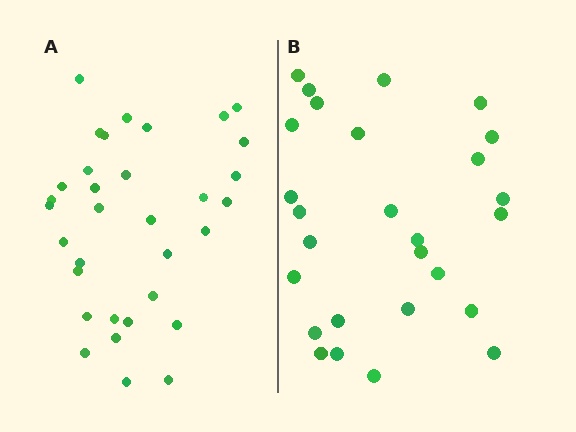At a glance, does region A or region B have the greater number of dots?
Region A (the left region) has more dots.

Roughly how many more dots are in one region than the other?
Region A has about 6 more dots than region B.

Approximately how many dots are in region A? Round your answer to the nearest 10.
About 30 dots. (The exact count is 33, which rounds to 30.)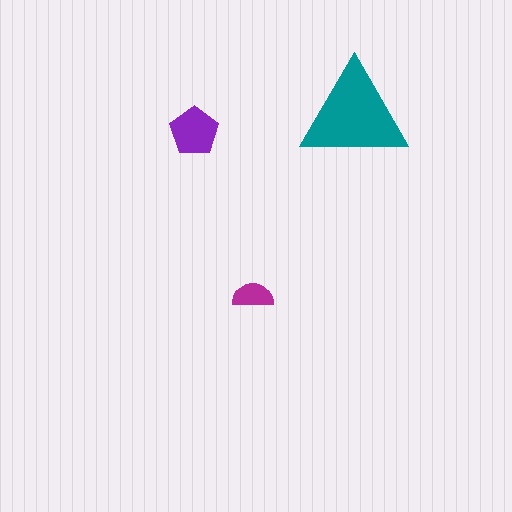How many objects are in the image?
There are 3 objects in the image.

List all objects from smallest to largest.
The magenta semicircle, the purple pentagon, the teal triangle.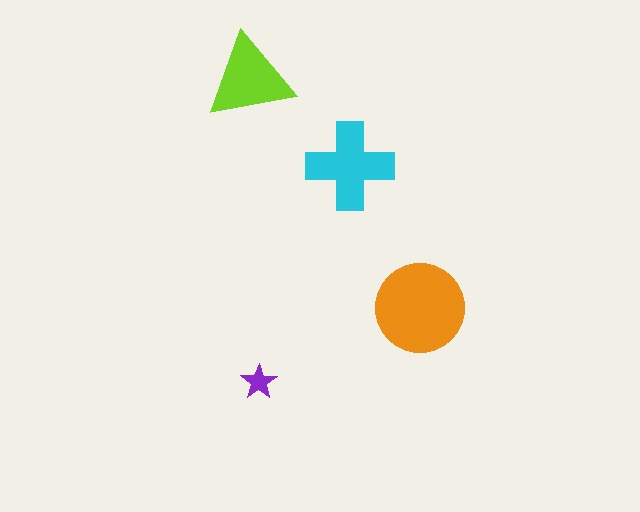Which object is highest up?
The lime triangle is topmost.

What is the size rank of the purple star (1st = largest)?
4th.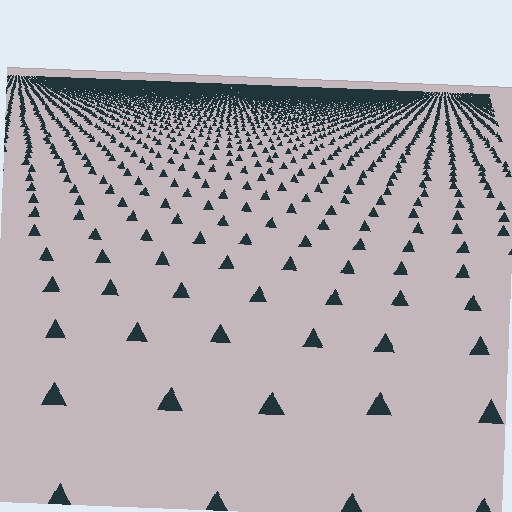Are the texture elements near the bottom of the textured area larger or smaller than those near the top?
Larger. Near the bottom, elements are closer to the viewer and appear at a bigger on-screen size.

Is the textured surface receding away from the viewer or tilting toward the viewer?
The surface is receding away from the viewer. Texture elements get smaller and denser toward the top.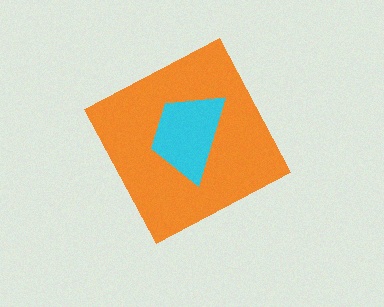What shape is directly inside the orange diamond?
The cyan trapezoid.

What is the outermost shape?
The orange diamond.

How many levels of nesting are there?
2.